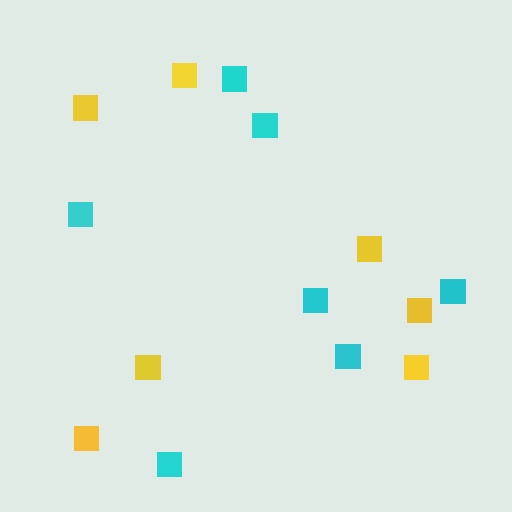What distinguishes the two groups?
There are 2 groups: one group of cyan squares (7) and one group of yellow squares (7).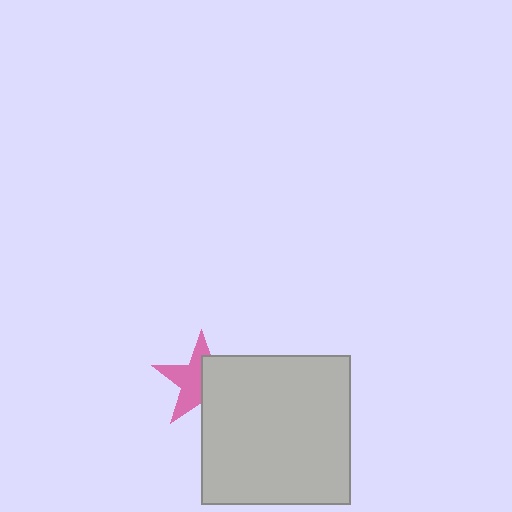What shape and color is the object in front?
The object in front is a light gray square.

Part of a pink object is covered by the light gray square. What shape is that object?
It is a star.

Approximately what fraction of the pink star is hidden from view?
Roughly 46% of the pink star is hidden behind the light gray square.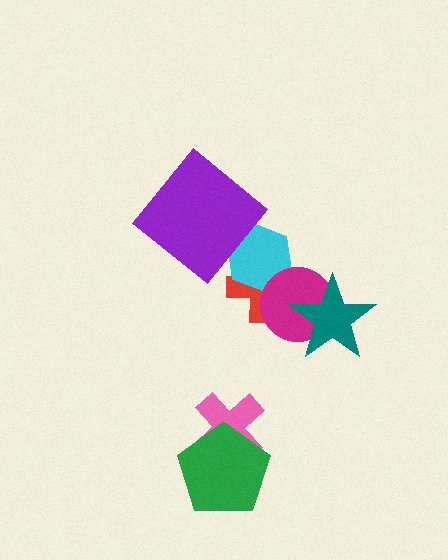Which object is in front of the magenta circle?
The teal star is in front of the magenta circle.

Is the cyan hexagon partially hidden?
Yes, it is partially covered by another shape.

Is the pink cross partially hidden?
Yes, it is partially covered by another shape.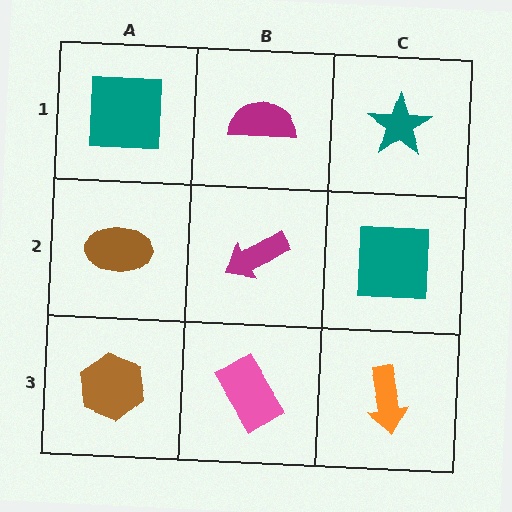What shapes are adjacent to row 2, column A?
A teal square (row 1, column A), a brown hexagon (row 3, column A), a magenta arrow (row 2, column B).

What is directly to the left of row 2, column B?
A brown ellipse.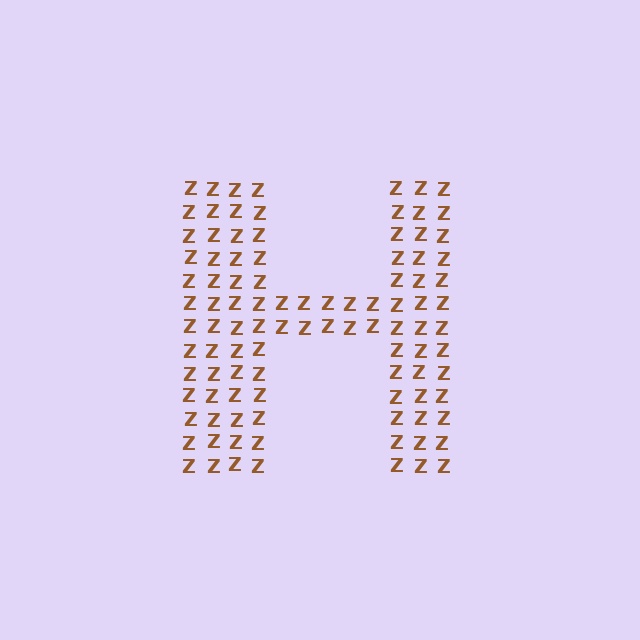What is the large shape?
The large shape is the letter H.